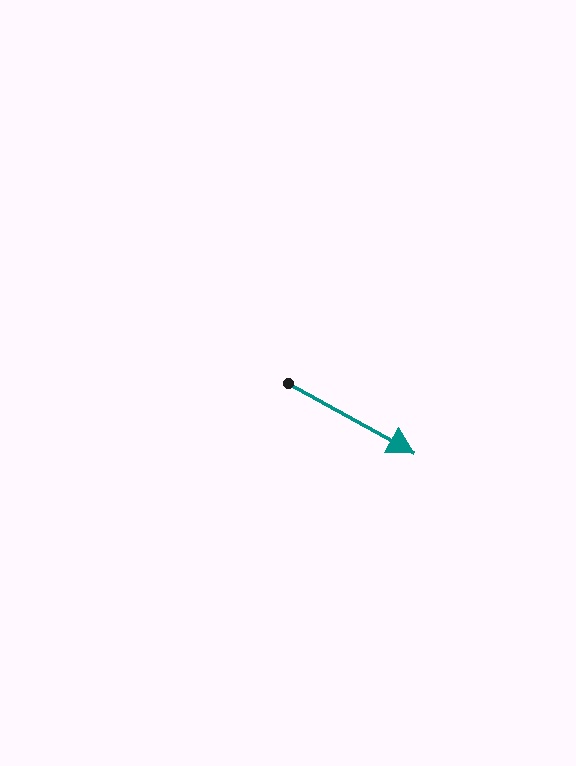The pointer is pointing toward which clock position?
Roughly 4 o'clock.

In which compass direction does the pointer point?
Southeast.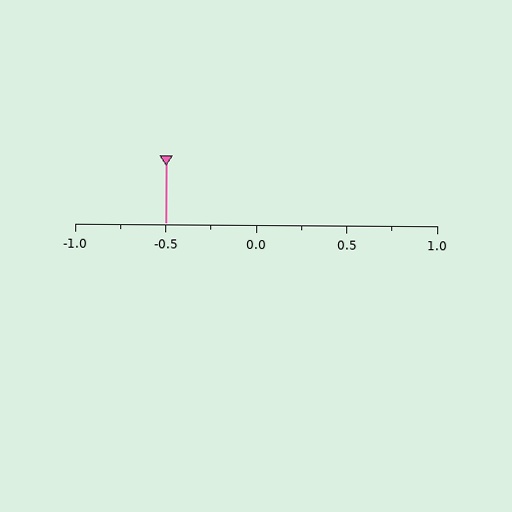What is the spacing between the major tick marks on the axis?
The major ticks are spaced 0.5 apart.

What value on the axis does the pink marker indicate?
The marker indicates approximately -0.5.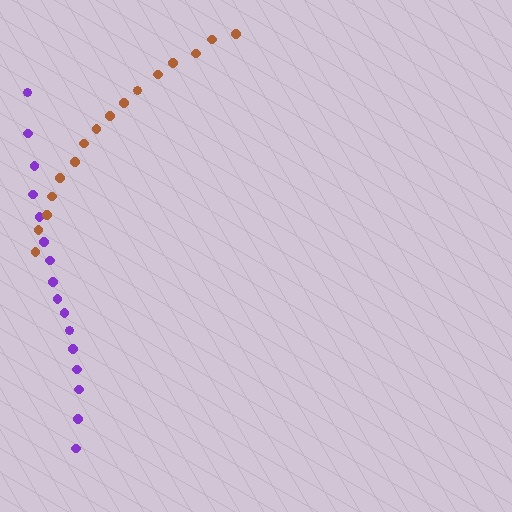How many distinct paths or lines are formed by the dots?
There are 2 distinct paths.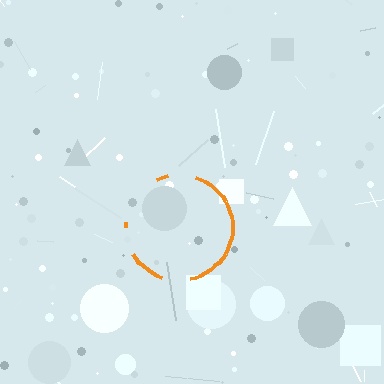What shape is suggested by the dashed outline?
The dashed outline suggests a circle.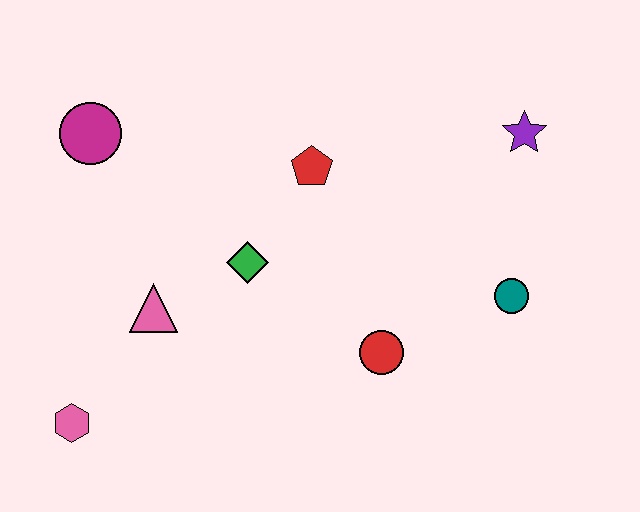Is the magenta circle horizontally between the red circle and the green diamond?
No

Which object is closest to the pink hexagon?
The pink triangle is closest to the pink hexagon.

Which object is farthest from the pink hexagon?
The purple star is farthest from the pink hexagon.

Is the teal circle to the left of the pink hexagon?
No